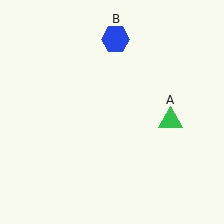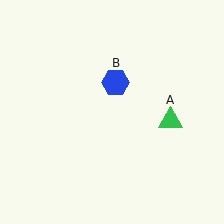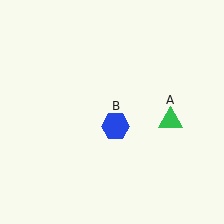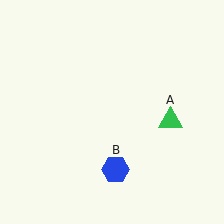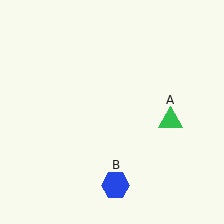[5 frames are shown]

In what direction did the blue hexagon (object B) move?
The blue hexagon (object B) moved down.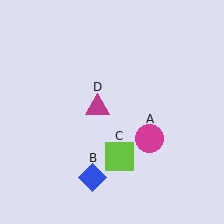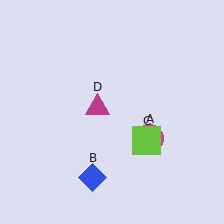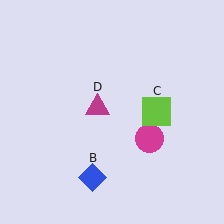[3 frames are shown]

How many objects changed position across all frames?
1 object changed position: lime square (object C).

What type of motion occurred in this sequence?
The lime square (object C) rotated counterclockwise around the center of the scene.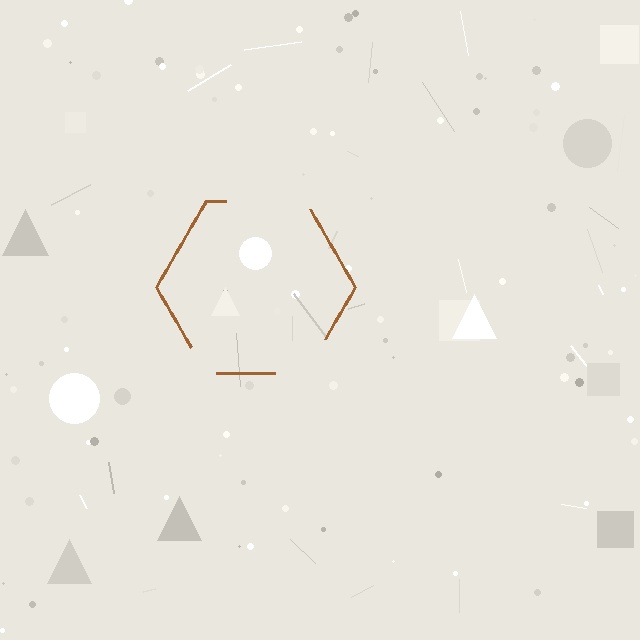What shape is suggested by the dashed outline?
The dashed outline suggests a hexagon.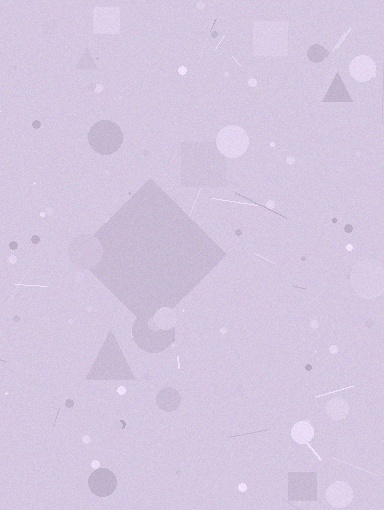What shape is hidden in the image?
A diamond is hidden in the image.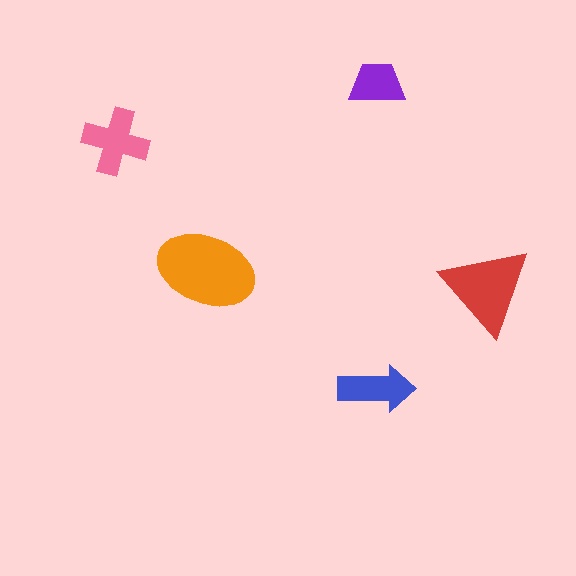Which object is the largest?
The orange ellipse.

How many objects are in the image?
There are 5 objects in the image.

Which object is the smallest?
The purple trapezoid.